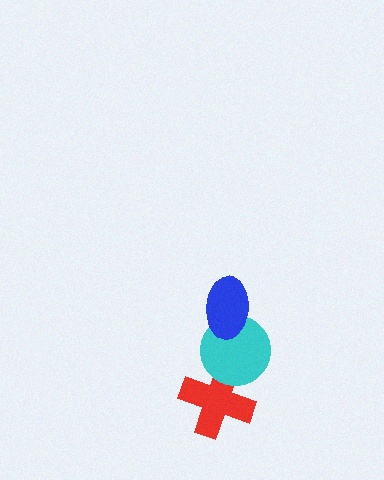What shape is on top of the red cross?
The cyan circle is on top of the red cross.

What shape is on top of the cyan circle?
The blue ellipse is on top of the cyan circle.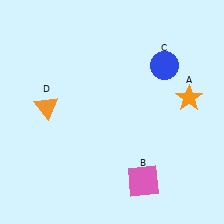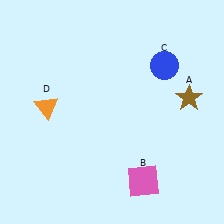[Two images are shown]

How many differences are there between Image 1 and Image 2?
There is 1 difference between the two images.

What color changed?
The star (A) changed from orange in Image 1 to brown in Image 2.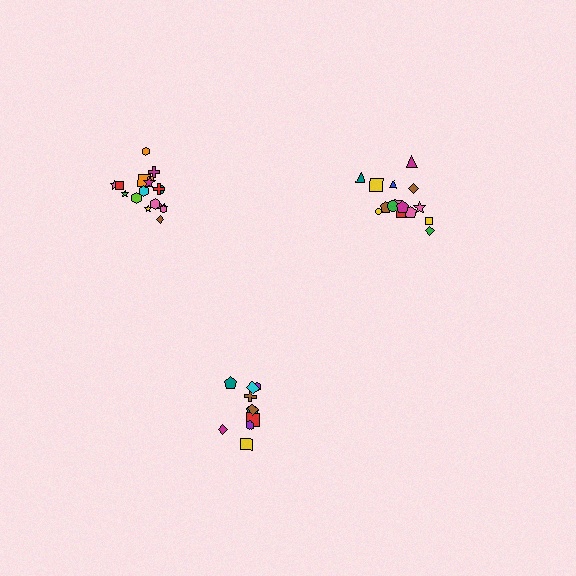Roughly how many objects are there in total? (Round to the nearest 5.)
Roughly 45 objects in total.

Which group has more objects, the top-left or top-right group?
The top-left group.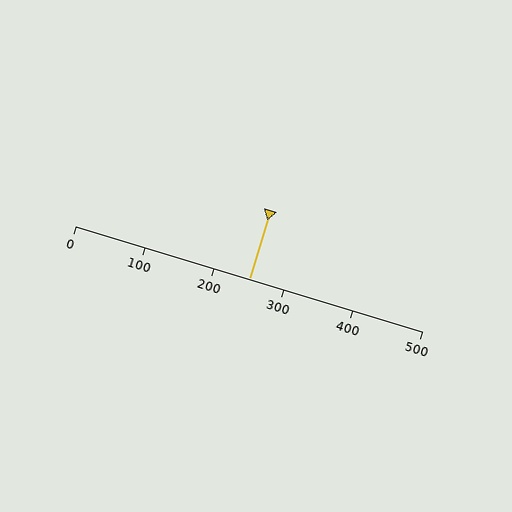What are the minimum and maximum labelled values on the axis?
The axis runs from 0 to 500.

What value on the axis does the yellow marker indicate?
The marker indicates approximately 250.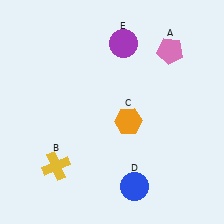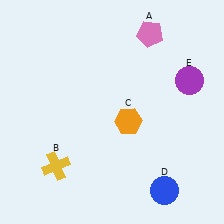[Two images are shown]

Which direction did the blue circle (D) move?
The blue circle (D) moved right.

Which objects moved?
The objects that moved are: the pink pentagon (A), the blue circle (D), the purple circle (E).